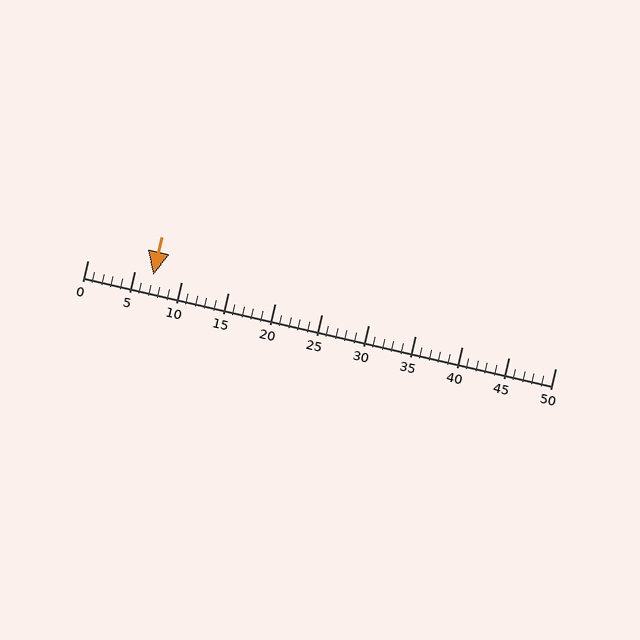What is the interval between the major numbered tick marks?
The major tick marks are spaced 5 units apart.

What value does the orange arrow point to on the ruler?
The orange arrow points to approximately 7.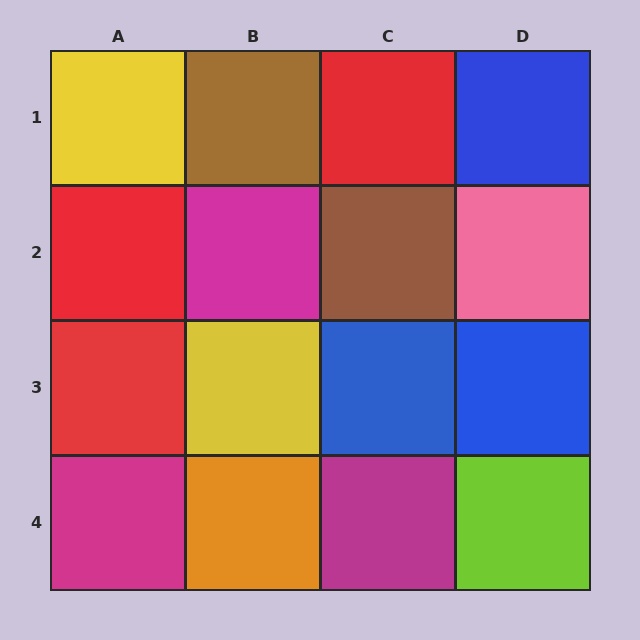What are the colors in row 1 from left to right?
Yellow, brown, red, blue.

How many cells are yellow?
2 cells are yellow.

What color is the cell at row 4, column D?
Lime.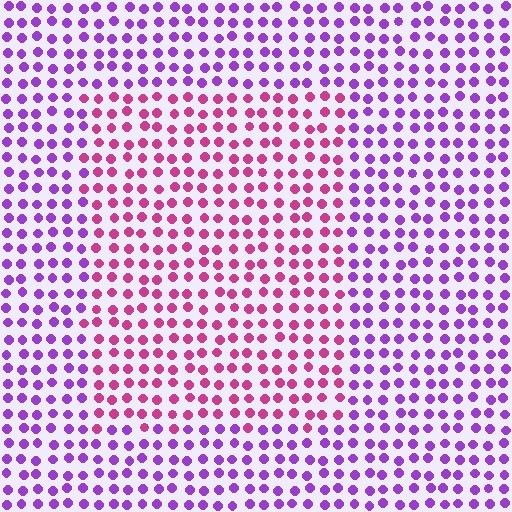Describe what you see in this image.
The image is filled with small purple elements in a uniform arrangement. A rectangle-shaped region is visible where the elements are tinted to a slightly different hue, forming a subtle color boundary.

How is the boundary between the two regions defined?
The boundary is defined purely by a slight shift in hue (about 46 degrees). Spacing, size, and orientation are identical on both sides.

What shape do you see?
I see a rectangle.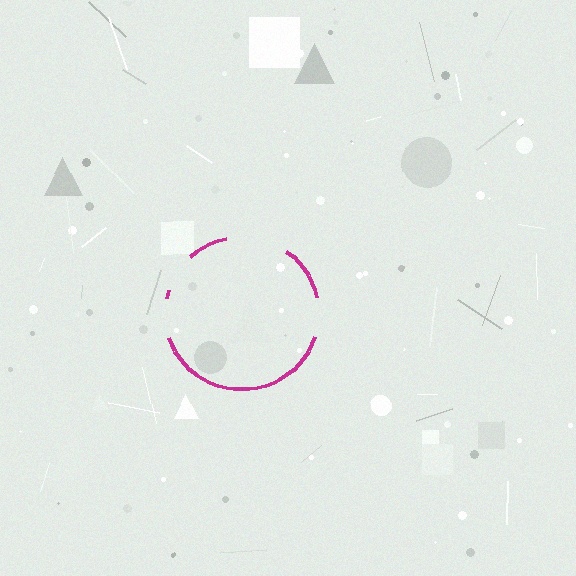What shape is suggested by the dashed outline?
The dashed outline suggests a circle.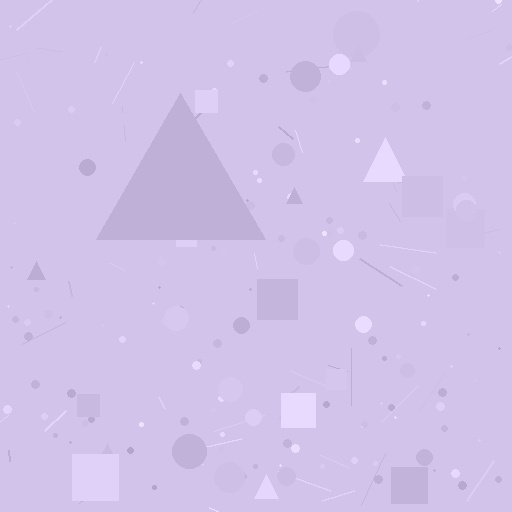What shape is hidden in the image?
A triangle is hidden in the image.